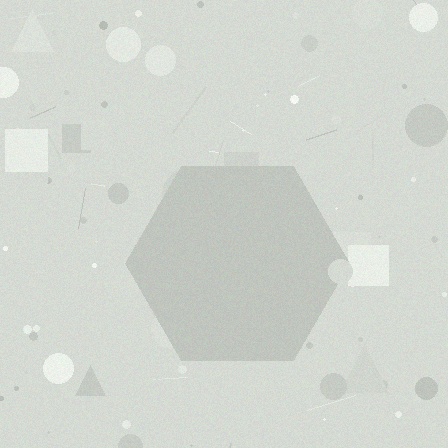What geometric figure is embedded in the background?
A hexagon is embedded in the background.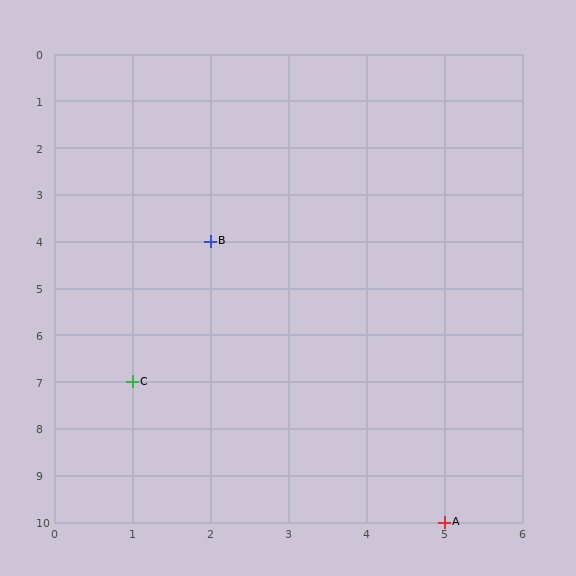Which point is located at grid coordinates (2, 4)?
Point B is at (2, 4).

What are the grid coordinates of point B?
Point B is at grid coordinates (2, 4).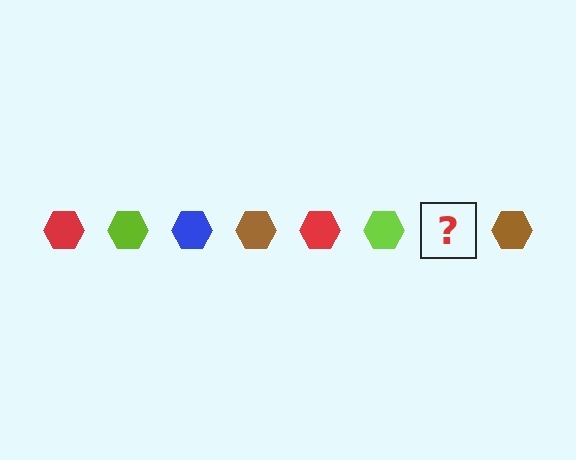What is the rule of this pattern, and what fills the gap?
The rule is that the pattern cycles through red, lime, blue, brown hexagons. The gap should be filled with a blue hexagon.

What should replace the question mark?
The question mark should be replaced with a blue hexagon.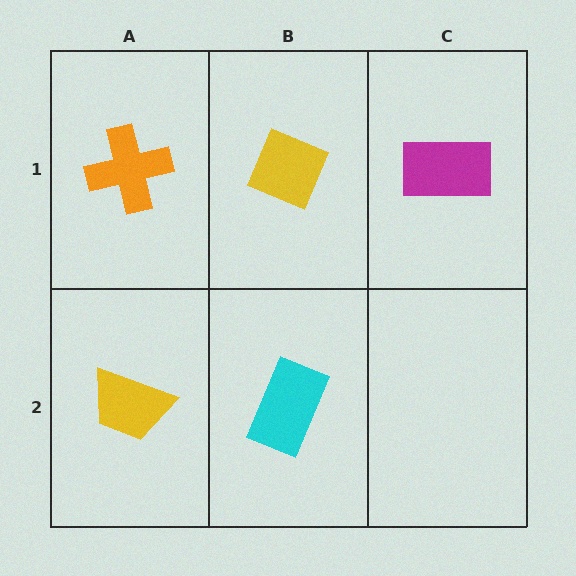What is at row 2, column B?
A cyan rectangle.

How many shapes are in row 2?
2 shapes.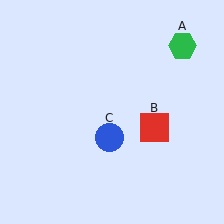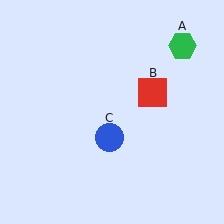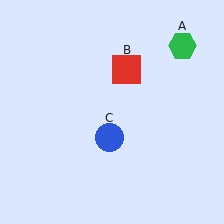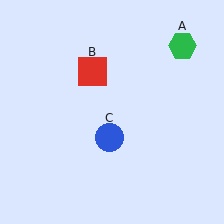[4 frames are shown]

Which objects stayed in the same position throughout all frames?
Green hexagon (object A) and blue circle (object C) remained stationary.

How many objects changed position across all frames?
1 object changed position: red square (object B).